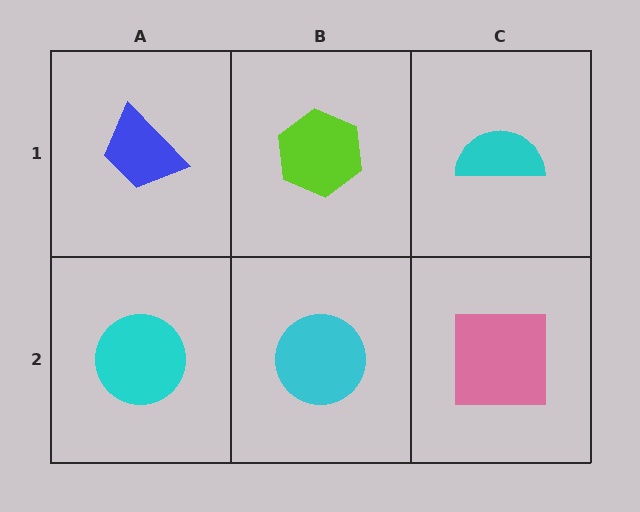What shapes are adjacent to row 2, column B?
A lime hexagon (row 1, column B), a cyan circle (row 2, column A), a pink square (row 2, column C).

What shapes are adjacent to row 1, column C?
A pink square (row 2, column C), a lime hexagon (row 1, column B).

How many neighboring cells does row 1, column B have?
3.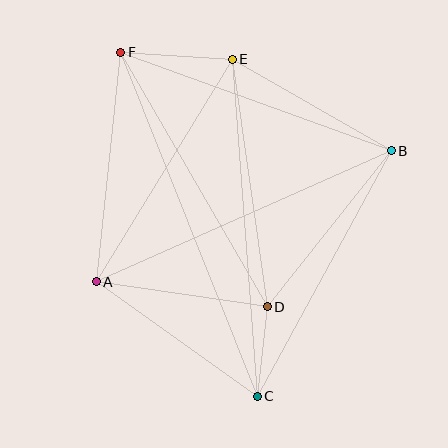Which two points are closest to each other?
Points C and D are closest to each other.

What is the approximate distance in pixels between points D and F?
The distance between D and F is approximately 293 pixels.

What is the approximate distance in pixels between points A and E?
The distance between A and E is approximately 261 pixels.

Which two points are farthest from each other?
Points C and F are farthest from each other.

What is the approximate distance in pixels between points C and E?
The distance between C and E is approximately 338 pixels.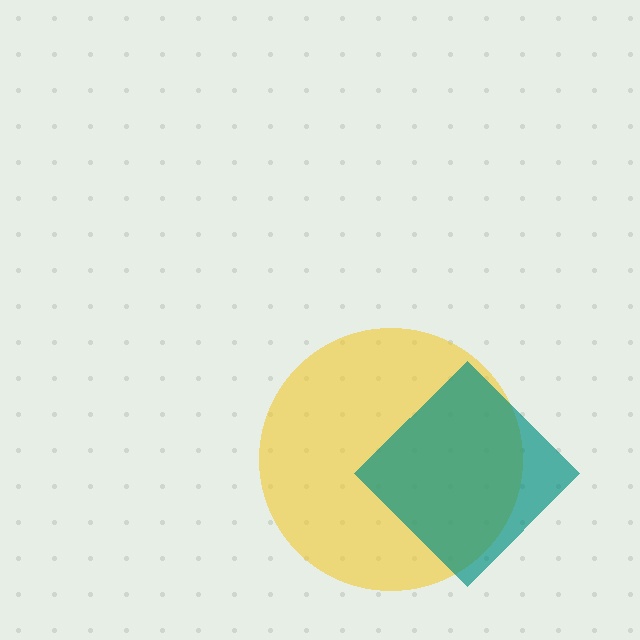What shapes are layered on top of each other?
The layered shapes are: a yellow circle, a teal diamond.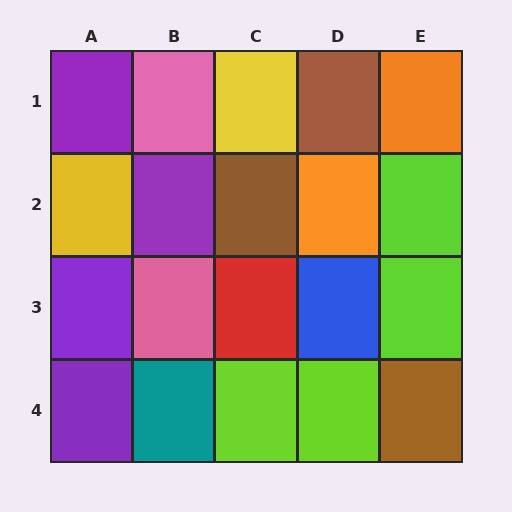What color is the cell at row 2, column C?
Brown.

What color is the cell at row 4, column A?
Purple.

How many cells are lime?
4 cells are lime.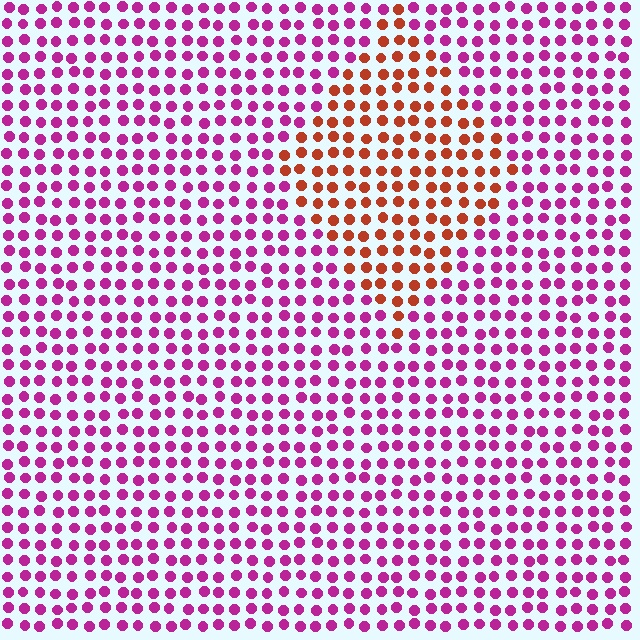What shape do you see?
I see a diamond.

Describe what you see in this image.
The image is filled with small magenta elements in a uniform arrangement. A diamond-shaped region is visible where the elements are tinted to a slightly different hue, forming a subtle color boundary.